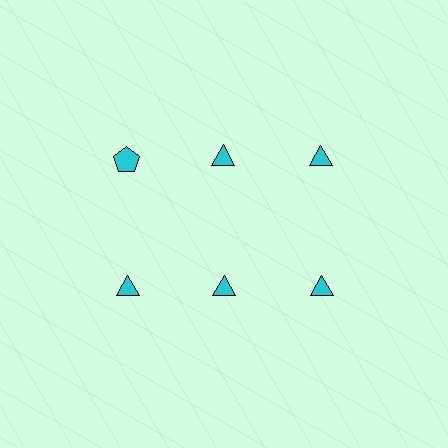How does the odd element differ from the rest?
It has a different shape: pentagon instead of triangle.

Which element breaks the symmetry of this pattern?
The cyan pentagon in the top row, leftmost column breaks the symmetry. All other shapes are cyan triangles.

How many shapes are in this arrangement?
There are 6 shapes arranged in a grid pattern.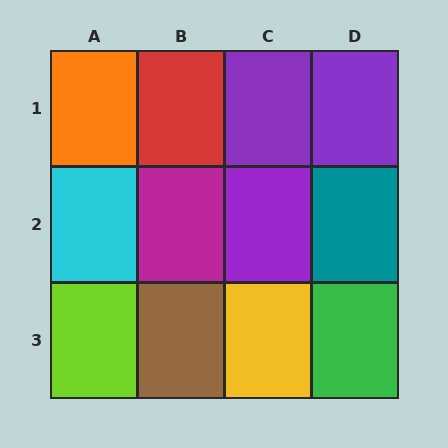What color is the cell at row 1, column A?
Orange.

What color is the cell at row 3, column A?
Lime.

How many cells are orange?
1 cell is orange.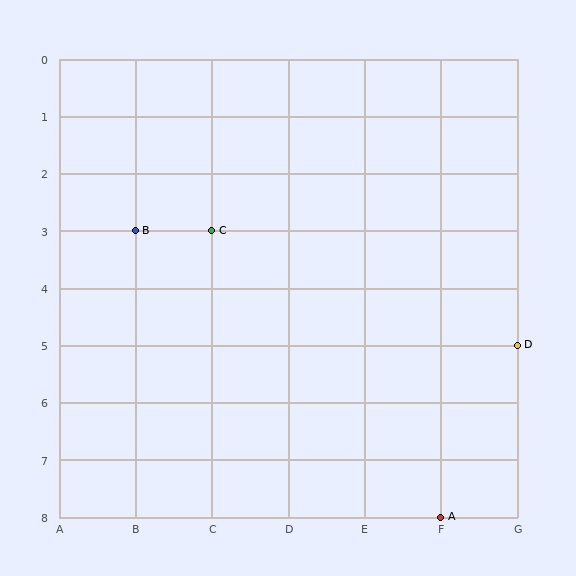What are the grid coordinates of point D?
Point D is at grid coordinates (G, 5).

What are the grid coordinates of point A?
Point A is at grid coordinates (F, 8).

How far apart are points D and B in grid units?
Points D and B are 5 columns and 2 rows apart (about 5.4 grid units diagonally).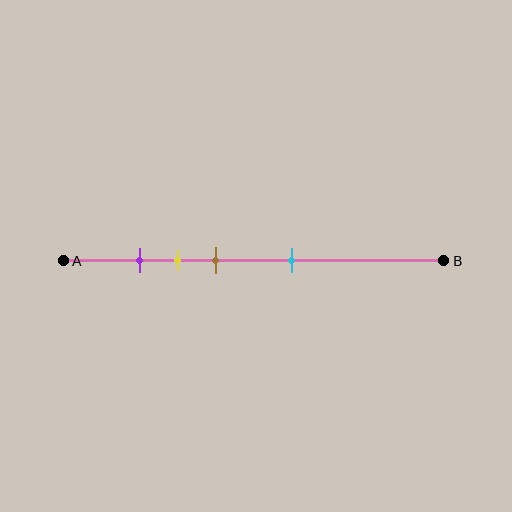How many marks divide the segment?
There are 4 marks dividing the segment.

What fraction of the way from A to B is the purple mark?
The purple mark is approximately 20% (0.2) of the way from A to B.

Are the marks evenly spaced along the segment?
No, the marks are not evenly spaced.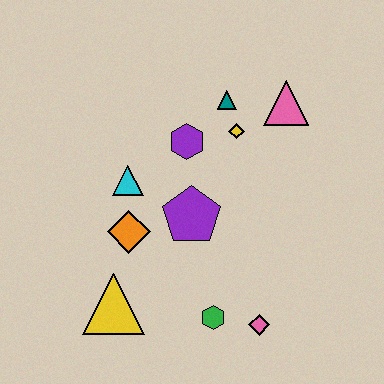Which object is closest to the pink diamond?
The green hexagon is closest to the pink diamond.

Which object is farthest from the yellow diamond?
The yellow triangle is farthest from the yellow diamond.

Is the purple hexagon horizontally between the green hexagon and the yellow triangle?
Yes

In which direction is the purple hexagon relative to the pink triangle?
The purple hexagon is to the left of the pink triangle.